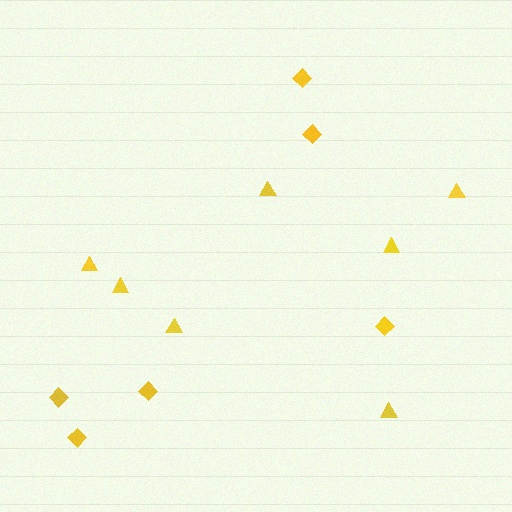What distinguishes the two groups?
There are 2 groups: one group of diamonds (6) and one group of triangles (7).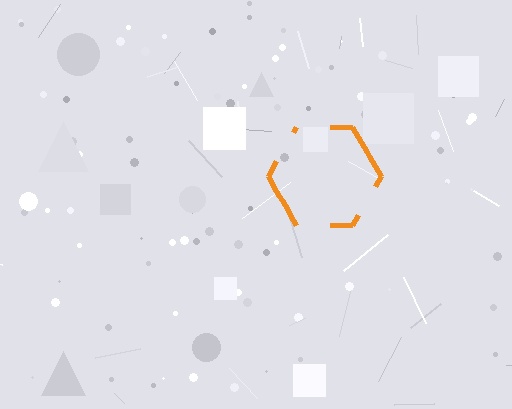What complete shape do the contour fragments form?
The contour fragments form a hexagon.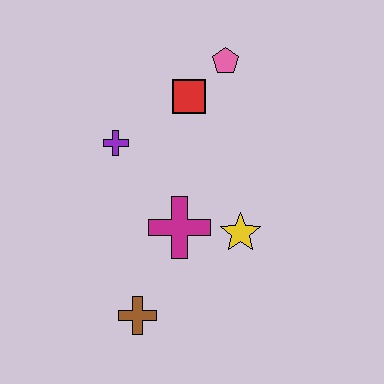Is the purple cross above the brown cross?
Yes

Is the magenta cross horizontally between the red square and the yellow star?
No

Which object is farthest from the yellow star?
The pink pentagon is farthest from the yellow star.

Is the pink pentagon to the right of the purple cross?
Yes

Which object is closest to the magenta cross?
The yellow star is closest to the magenta cross.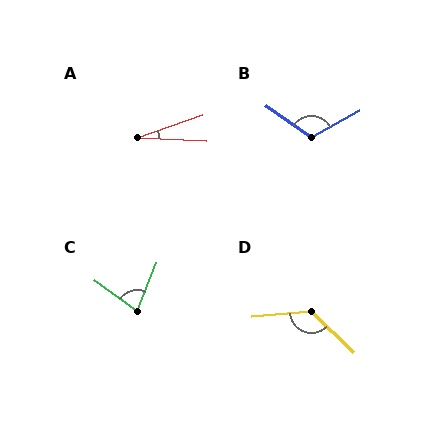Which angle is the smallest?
A, at approximately 22 degrees.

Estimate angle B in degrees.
Approximately 116 degrees.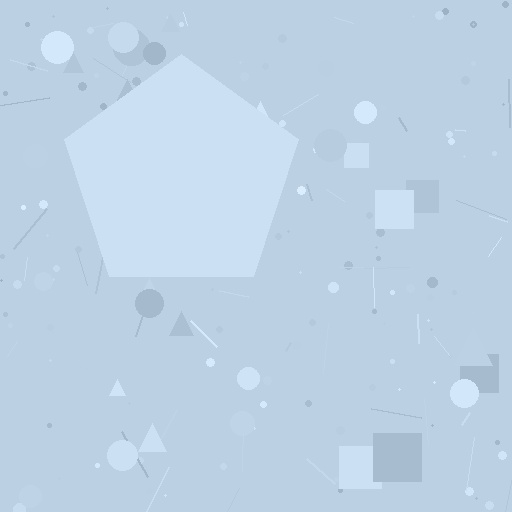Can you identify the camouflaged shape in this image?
The camouflaged shape is a pentagon.